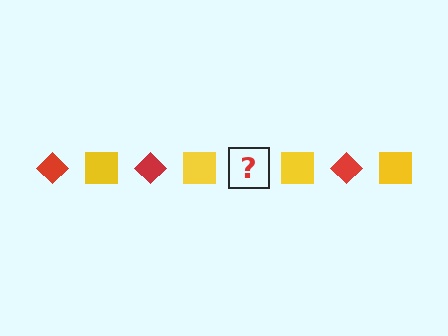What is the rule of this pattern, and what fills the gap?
The rule is that the pattern alternates between red diamond and yellow square. The gap should be filled with a red diamond.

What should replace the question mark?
The question mark should be replaced with a red diamond.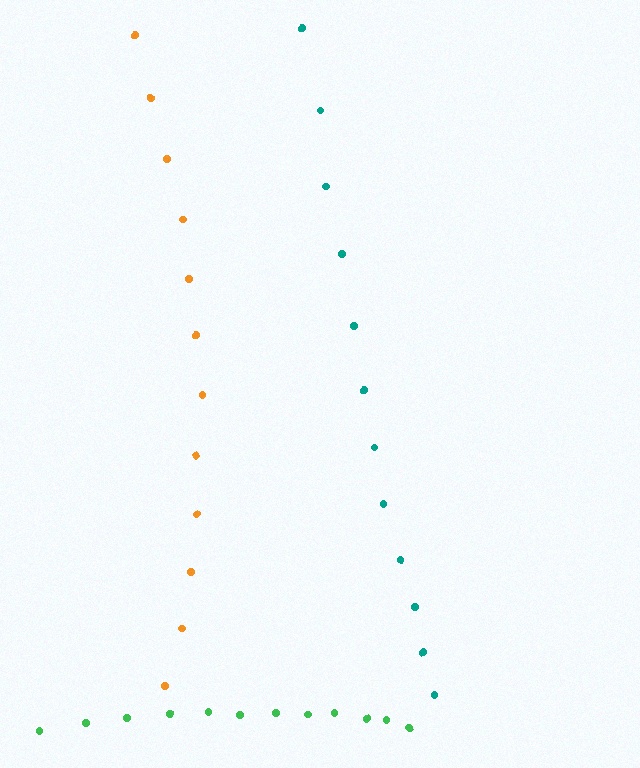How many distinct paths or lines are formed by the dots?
There are 3 distinct paths.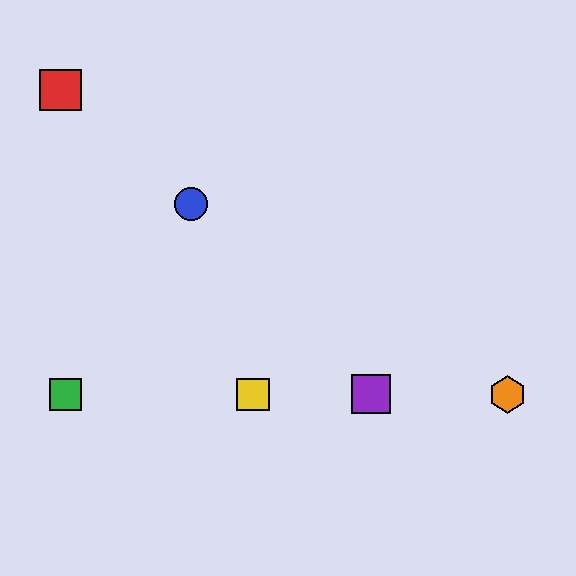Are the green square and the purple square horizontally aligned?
Yes, both are at y≈394.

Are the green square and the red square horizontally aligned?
No, the green square is at y≈394 and the red square is at y≈90.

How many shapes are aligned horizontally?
4 shapes (the green square, the yellow square, the purple square, the orange hexagon) are aligned horizontally.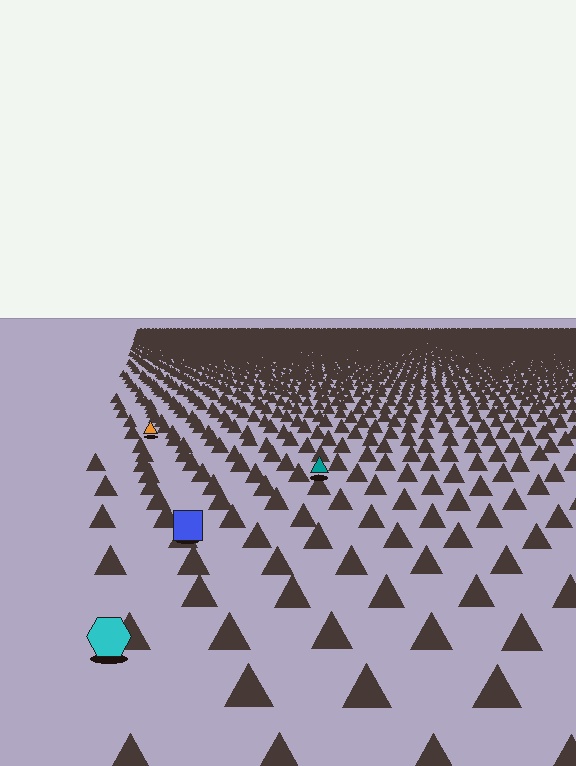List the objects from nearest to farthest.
From nearest to farthest: the cyan hexagon, the blue square, the teal triangle, the orange triangle.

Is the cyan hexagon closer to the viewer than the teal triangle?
Yes. The cyan hexagon is closer — you can tell from the texture gradient: the ground texture is coarser near it.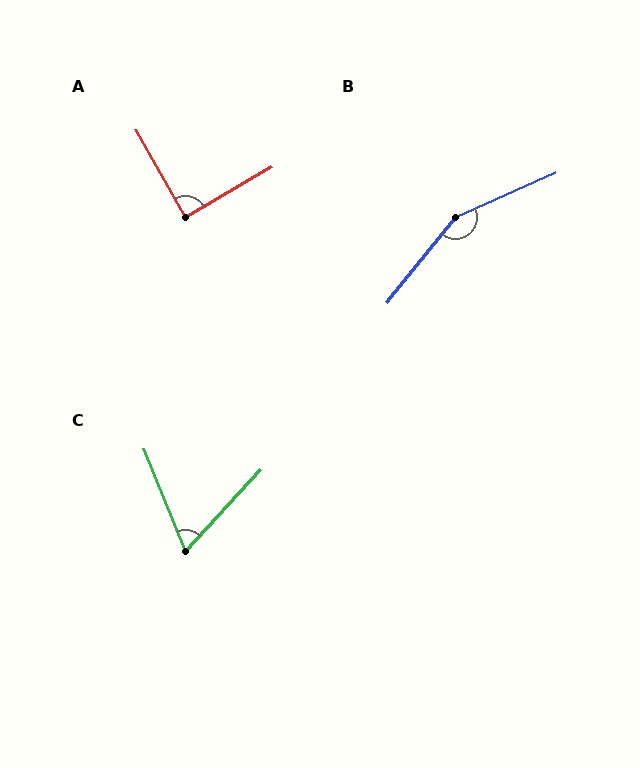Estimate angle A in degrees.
Approximately 89 degrees.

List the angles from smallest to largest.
C (65°), A (89°), B (153°).